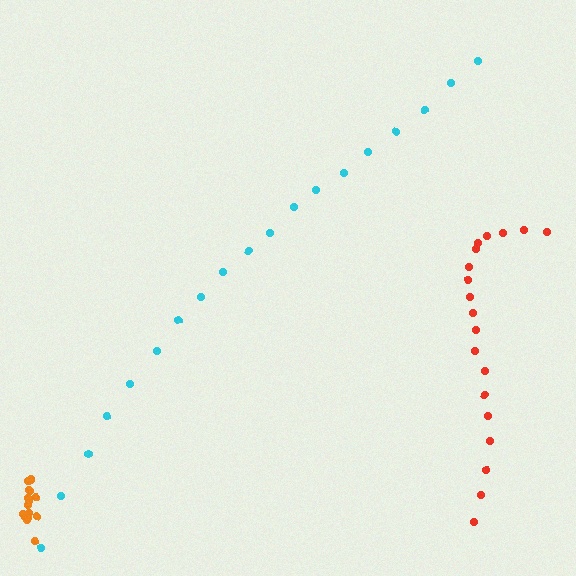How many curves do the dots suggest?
There are 3 distinct paths.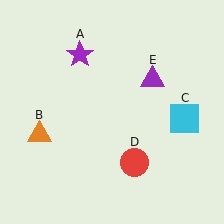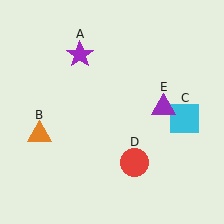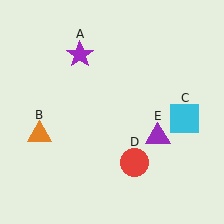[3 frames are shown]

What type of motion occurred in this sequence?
The purple triangle (object E) rotated clockwise around the center of the scene.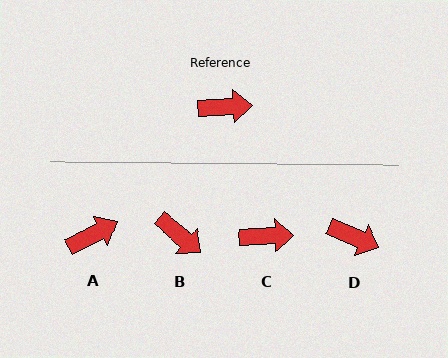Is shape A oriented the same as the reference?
No, it is off by about 24 degrees.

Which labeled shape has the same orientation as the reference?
C.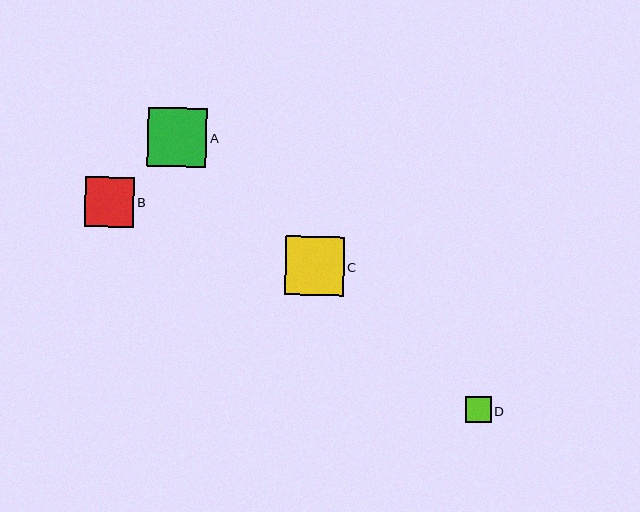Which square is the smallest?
Square D is the smallest with a size of approximately 26 pixels.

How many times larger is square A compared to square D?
Square A is approximately 2.3 times the size of square D.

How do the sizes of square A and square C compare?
Square A and square C are approximately the same size.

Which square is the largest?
Square A is the largest with a size of approximately 59 pixels.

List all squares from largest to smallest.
From largest to smallest: A, C, B, D.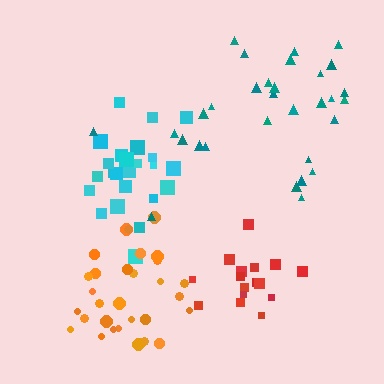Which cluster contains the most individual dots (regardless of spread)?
Teal (31).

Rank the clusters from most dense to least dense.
red, cyan, orange, teal.